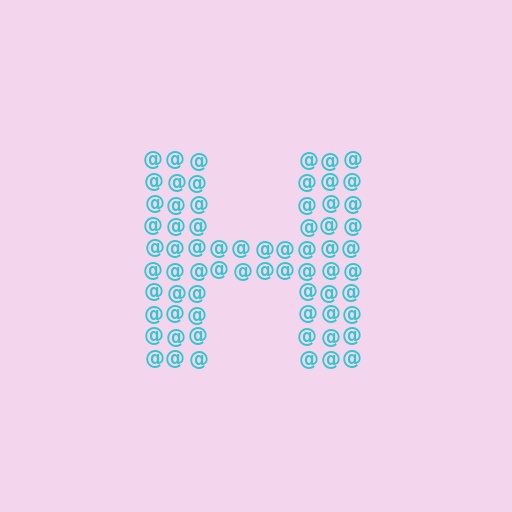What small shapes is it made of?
It is made of small at signs.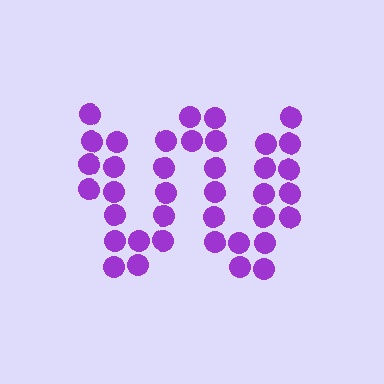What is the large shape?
The large shape is the letter W.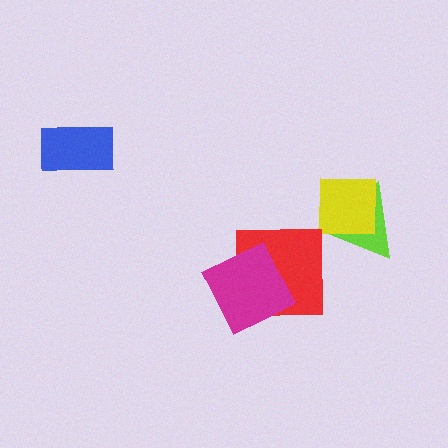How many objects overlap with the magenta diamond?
1 object overlaps with the magenta diamond.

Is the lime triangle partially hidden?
Yes, it is partially covered by another shape.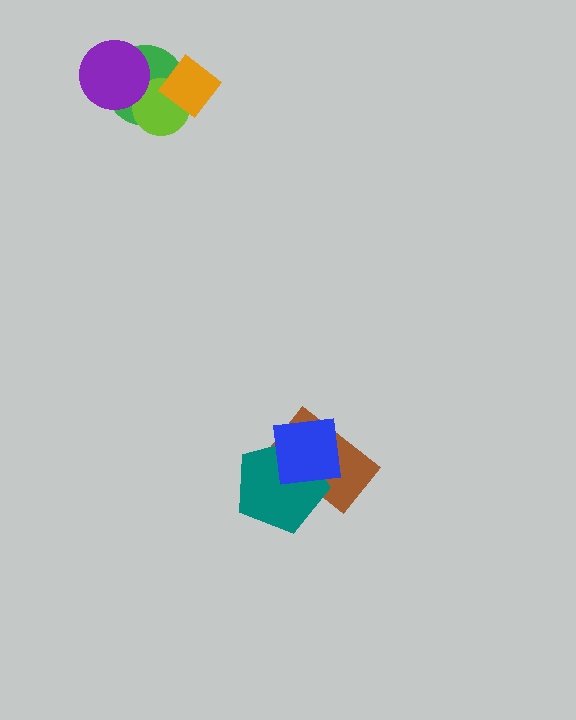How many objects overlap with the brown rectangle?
2 objects overlap with the brown rectangle.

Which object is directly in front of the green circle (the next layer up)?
The lime circle is directly in front of the green circle.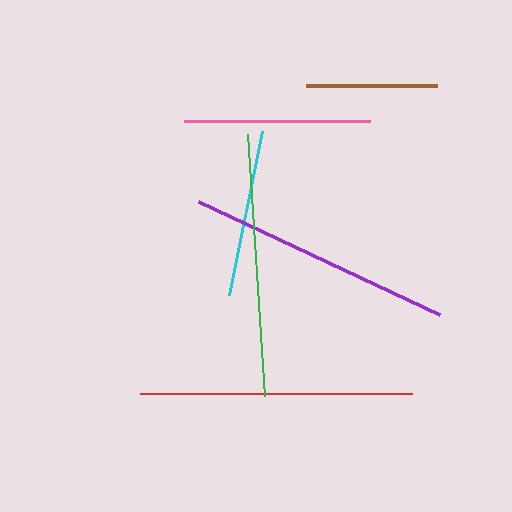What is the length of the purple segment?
The purple segment is approximately 266 pixels long.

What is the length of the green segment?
The green segment is approximately 262 pixels long.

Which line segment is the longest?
The red line is the longest at approximately 271 pixels.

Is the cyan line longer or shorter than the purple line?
The purple line is longer than the cyan line.